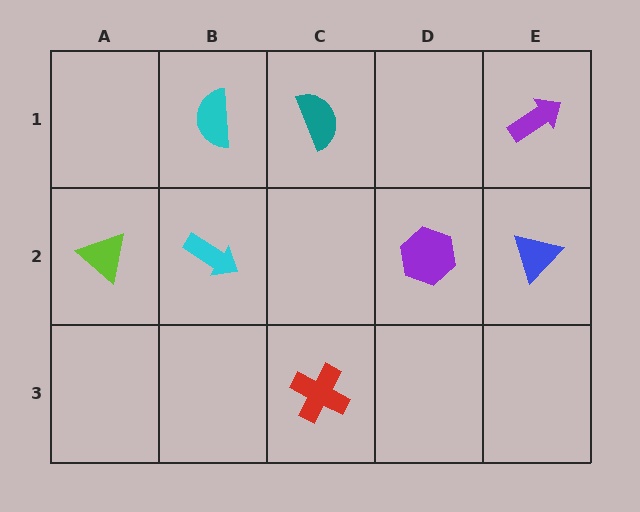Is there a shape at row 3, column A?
No, that cell is empty.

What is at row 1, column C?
A teal semicircle.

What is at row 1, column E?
A purple arrow.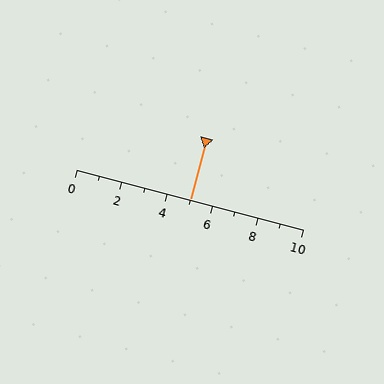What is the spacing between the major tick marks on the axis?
The major ticks are spaced 2 apart.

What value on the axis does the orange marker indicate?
The marker indicates approximately 5.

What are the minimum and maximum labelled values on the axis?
The axis runs from 0 to 10.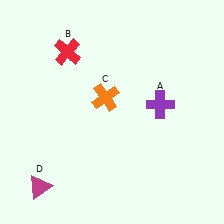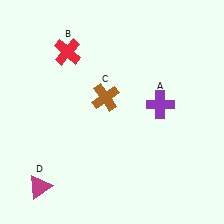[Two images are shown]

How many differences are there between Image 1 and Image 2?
There is 1 difference between the two images.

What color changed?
The cross (C) changed from orange in Image 1 to brown in Image 2.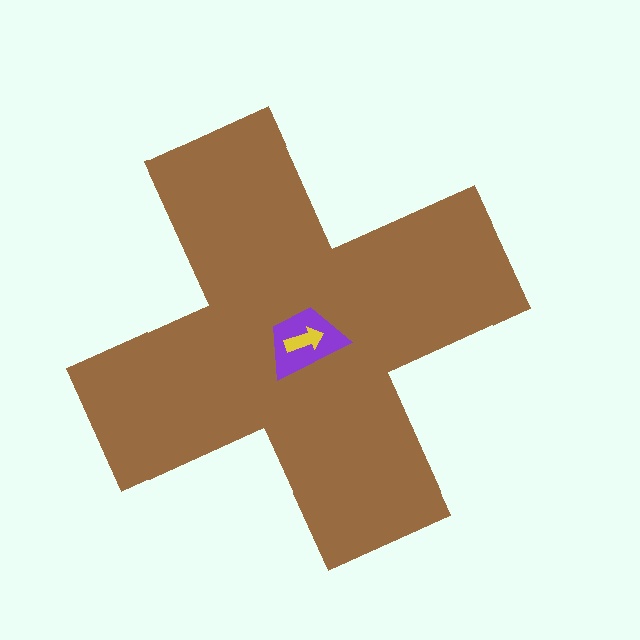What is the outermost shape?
The brown cross.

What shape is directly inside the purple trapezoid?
The yellow arrow.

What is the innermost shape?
The yellow arrow.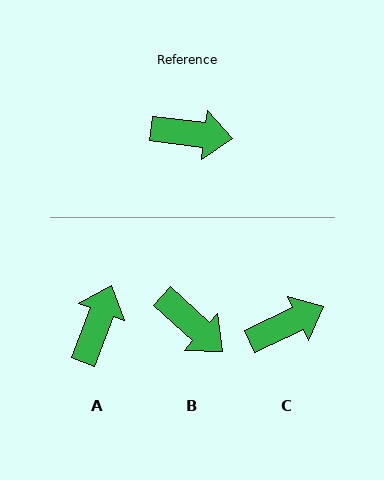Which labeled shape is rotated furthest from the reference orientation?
A, about 77 degrees away.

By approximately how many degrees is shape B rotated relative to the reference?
Approximately 35 degrees clockwise.